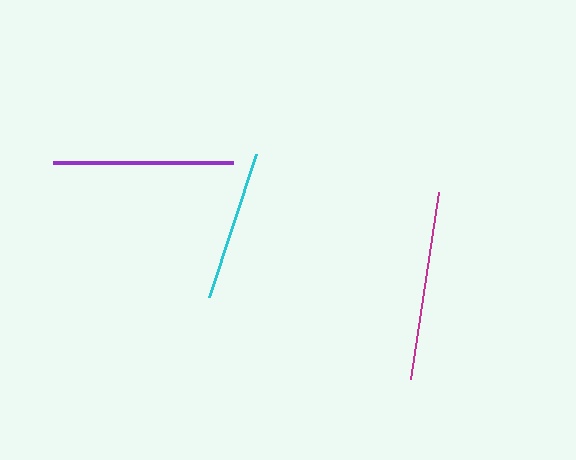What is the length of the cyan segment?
The cyan segment is approximately 150 pixels long.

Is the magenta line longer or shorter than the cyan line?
The magenta line is longer than the cyan line.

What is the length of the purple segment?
The purple segment is approximately 180 pixels long.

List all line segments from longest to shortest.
From longest to shortest: magenta, purple, cyan.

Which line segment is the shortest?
The cyan line is the shortest at approximately 150 pixels.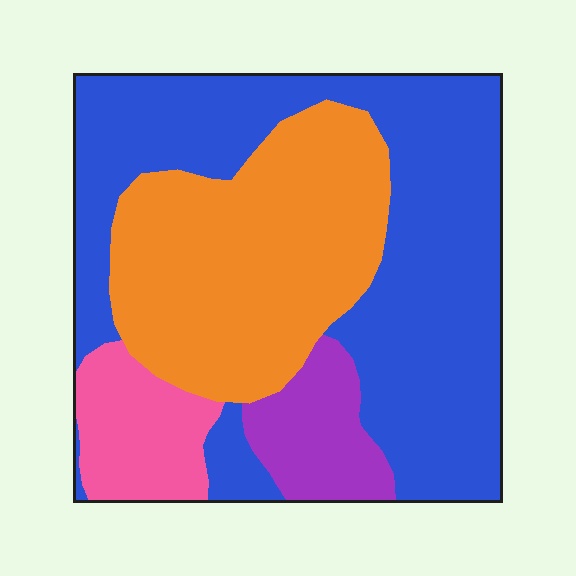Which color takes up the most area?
Blue, at roughly 50%.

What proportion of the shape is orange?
Orange covers about 30% of the shape.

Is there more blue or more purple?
Blue.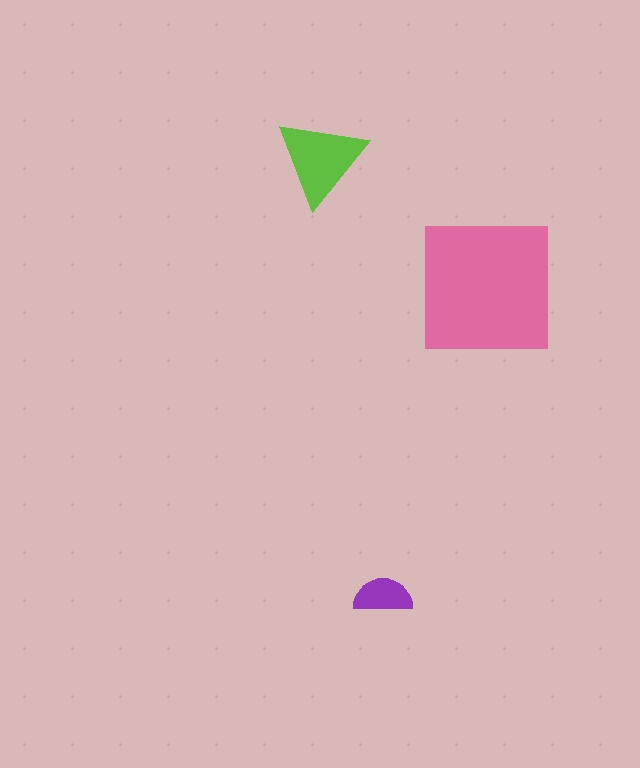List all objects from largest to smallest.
The pink square, the lime triangle, the purple semicircle.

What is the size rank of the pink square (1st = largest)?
1st.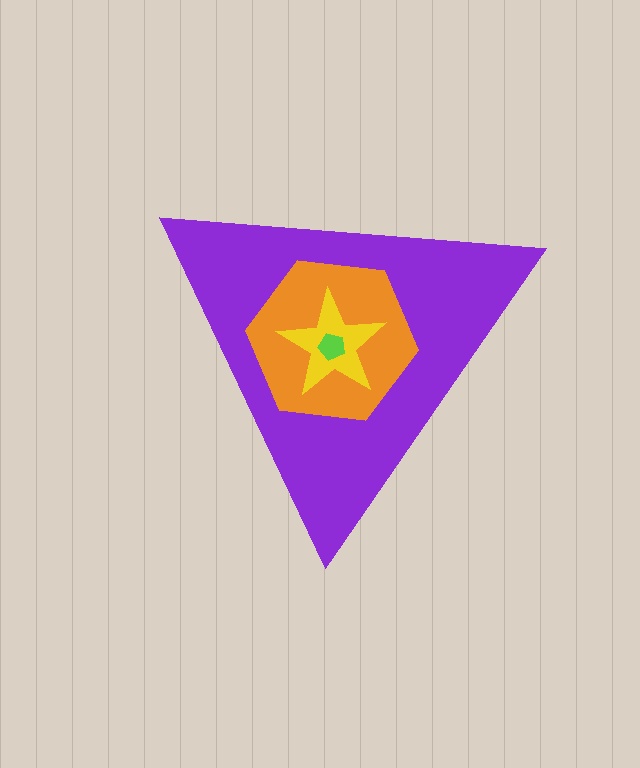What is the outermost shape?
The purple triangle.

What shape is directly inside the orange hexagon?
The yellow star.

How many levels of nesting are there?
4.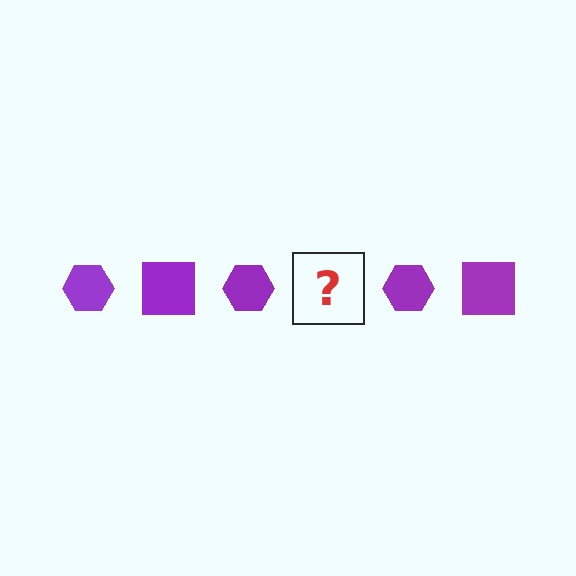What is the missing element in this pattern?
The missing element is a purple square.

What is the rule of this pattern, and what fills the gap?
The rule is that the pattern cycles through hexagon, square shapes in purple. The gap should be filled with a purple square.